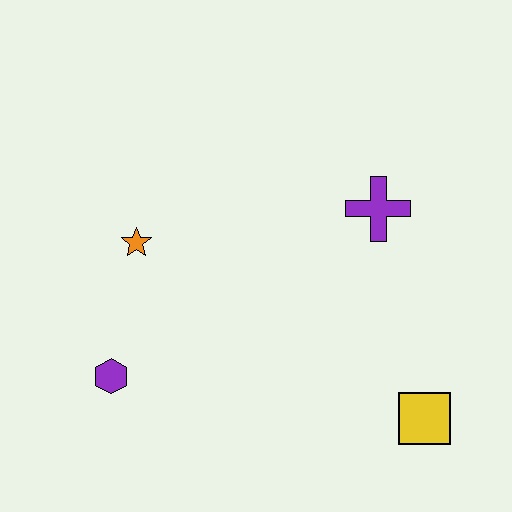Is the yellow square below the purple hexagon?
Yes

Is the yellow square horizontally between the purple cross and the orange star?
No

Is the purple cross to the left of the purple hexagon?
No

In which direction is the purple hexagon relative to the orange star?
The purple hexagon is below the orange star.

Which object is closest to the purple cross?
The yellow square is closest to the purple cross.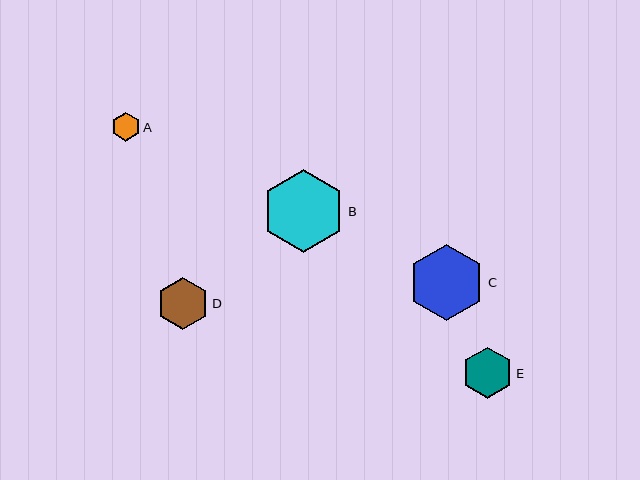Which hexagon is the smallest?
Hexagon A is the smallest with a size of approximately 28 pixels.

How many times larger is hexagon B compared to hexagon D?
Hexagon B is approximately 1.6 times the size of hexagon D.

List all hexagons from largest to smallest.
From largest to smallest: B, C, D, E, A.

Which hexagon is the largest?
Hexagon B is the largest with a size of approximately 83 pixels.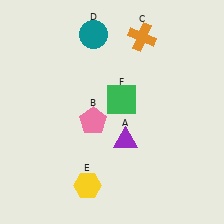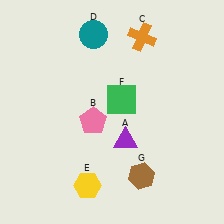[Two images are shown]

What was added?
A brown hexagon (G) was added in Image 2.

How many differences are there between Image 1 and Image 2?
There is 1 difference between the two images.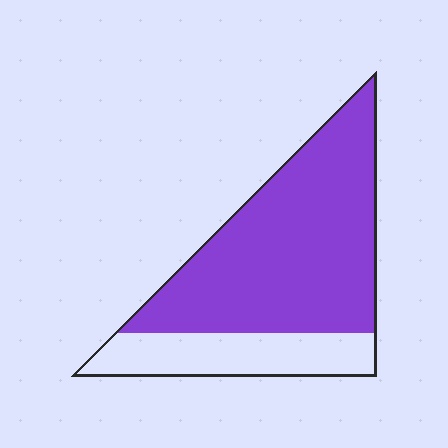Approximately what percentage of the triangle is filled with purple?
Approximately 75%.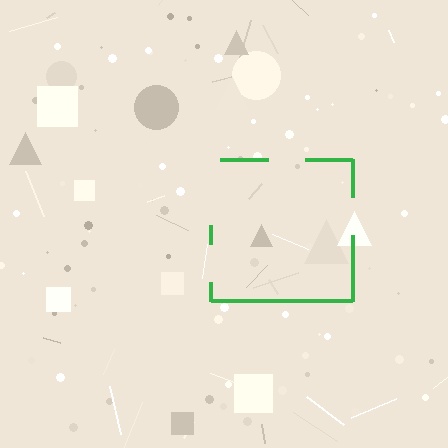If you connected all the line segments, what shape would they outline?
They would outline a square.